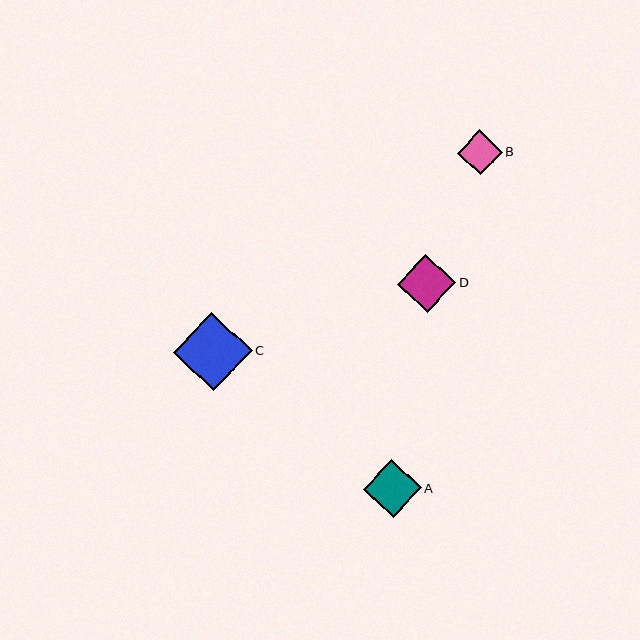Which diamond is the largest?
Diamond C is the largest with a size of approximately 79 pixels.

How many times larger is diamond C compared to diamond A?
Diamond C is approximately 1.4 times the size of diamond A.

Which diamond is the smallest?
Diamond B is the smallest with a size of approximately 44 pixels.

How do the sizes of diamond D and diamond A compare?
Diamond D and diamond A are approximately the same size.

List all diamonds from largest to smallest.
From largest to smallest: C, D, A, B.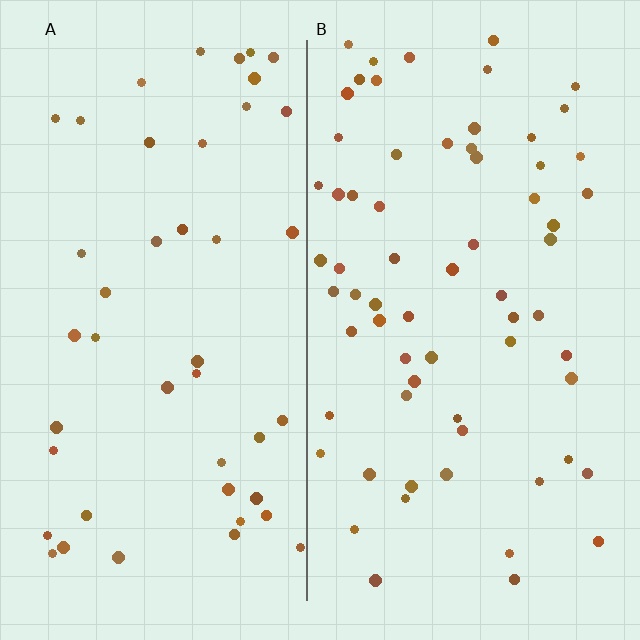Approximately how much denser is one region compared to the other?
Approximately 1.5× — region B over region A.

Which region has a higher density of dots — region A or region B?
B (the right).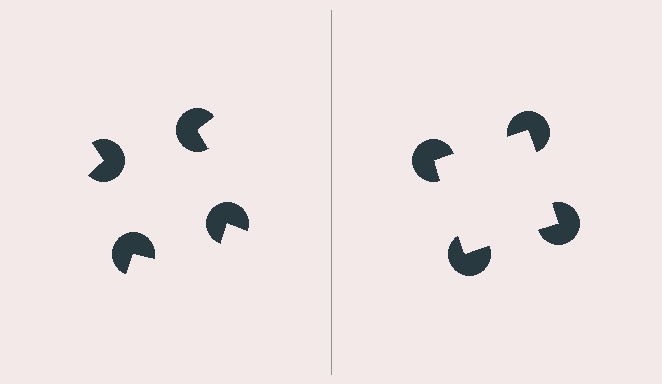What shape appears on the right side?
An illusory square.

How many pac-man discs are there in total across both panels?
8 — 4 on each side.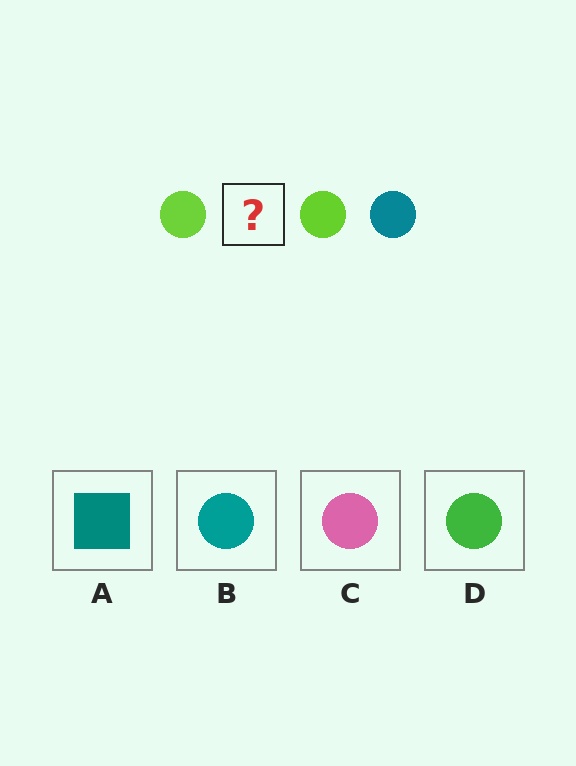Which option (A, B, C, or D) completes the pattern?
B.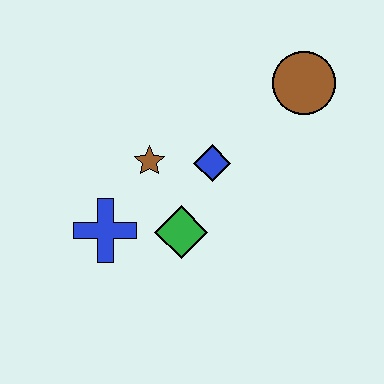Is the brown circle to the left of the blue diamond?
No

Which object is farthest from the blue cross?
The brown circle is farthest from the blue cross.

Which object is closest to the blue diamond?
The brown star is closest to the blue diamond.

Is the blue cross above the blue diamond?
No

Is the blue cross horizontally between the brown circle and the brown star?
No